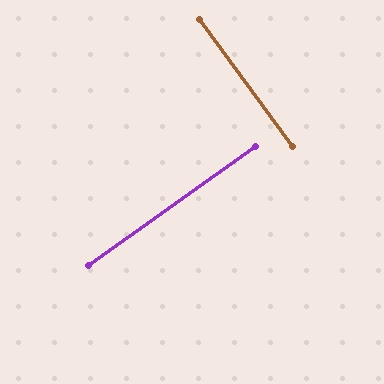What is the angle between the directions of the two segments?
Approximately 89 degrees.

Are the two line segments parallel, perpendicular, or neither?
Perpendicular — they meet at approximately 89°.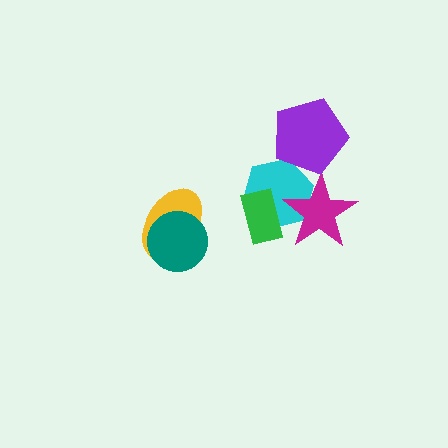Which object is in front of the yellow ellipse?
The teal circle is in front of the yellow ellipse.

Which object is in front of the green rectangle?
The magenta star is in front of the green rectangle.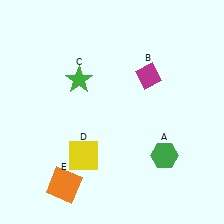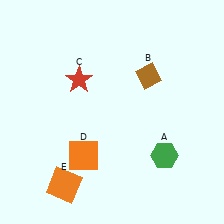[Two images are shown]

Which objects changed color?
B changed from magenta to brown. C changed from green to red. D changed from yellow to orange.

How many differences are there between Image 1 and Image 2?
There are 3 differences between the two images.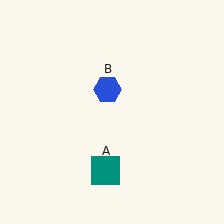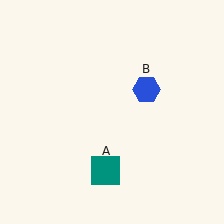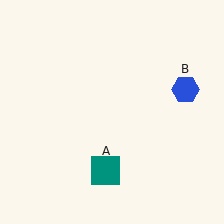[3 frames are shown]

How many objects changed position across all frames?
1 object changed position: blue hexagon (object B).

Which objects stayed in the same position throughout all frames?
Teal square (object A) remained stationary.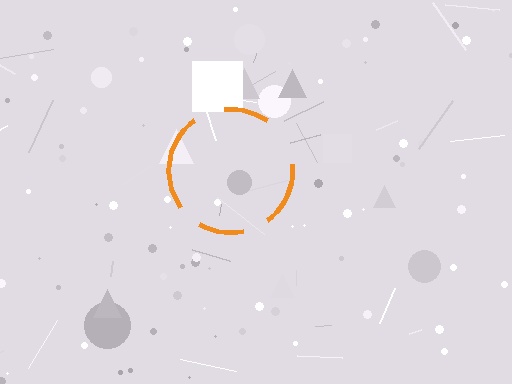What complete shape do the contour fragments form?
The contour fragments form a circle.